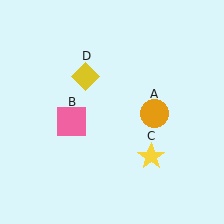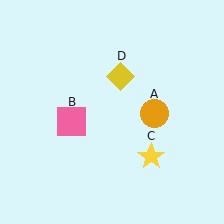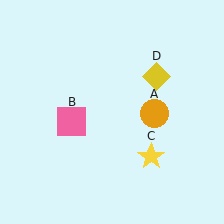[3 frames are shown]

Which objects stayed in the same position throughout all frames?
Orange circle (object A) and pink square (object B) and yellow star (object C) remained stationary.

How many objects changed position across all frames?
1 object changed position: yellow diamond (object D).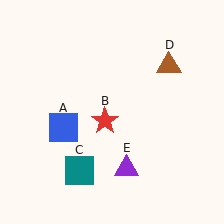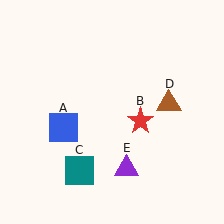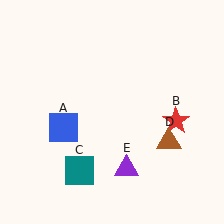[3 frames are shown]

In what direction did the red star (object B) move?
The red star (object B) moved right.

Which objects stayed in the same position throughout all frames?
Blue square (object A) and teal square (object C) and purple triangle (object E) remained stationary.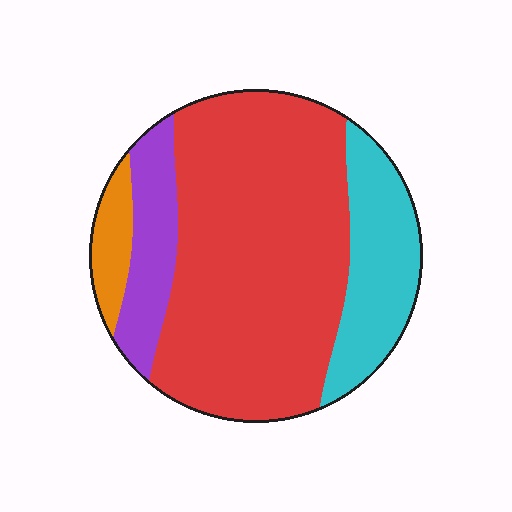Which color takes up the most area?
Red, at roughly 65%.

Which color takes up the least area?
Orange, at roughly 5%.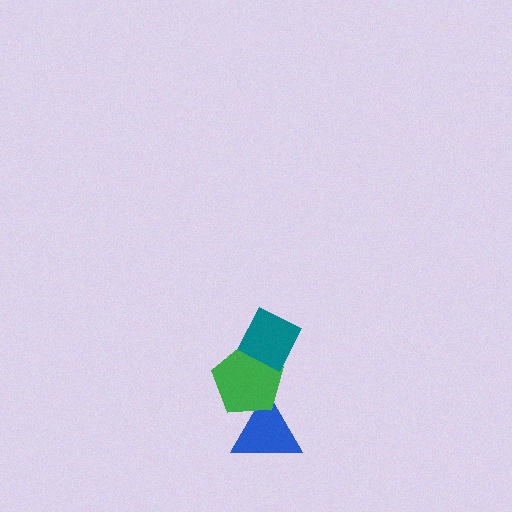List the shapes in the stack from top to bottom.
From top to bottom: the teal diamond, the green pentagon, the blue triangle.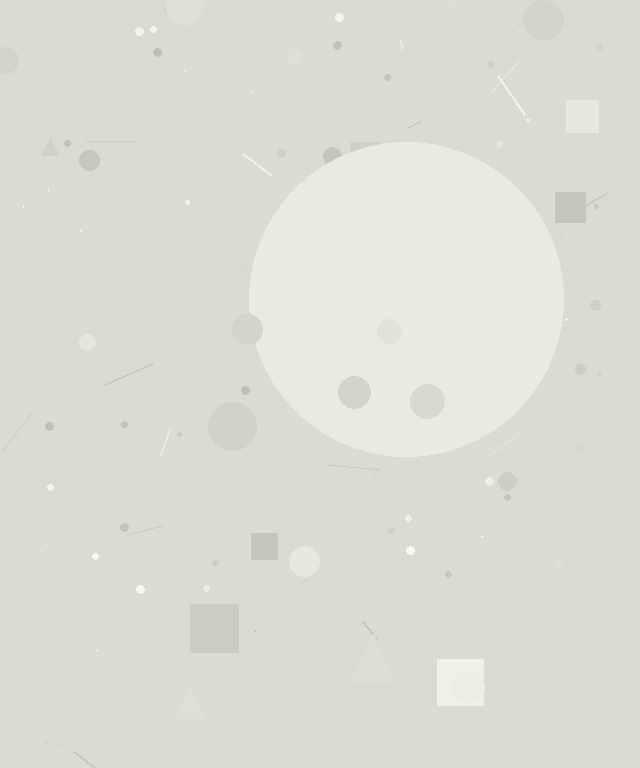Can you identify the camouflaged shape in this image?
The camouflaged shape is a circle.